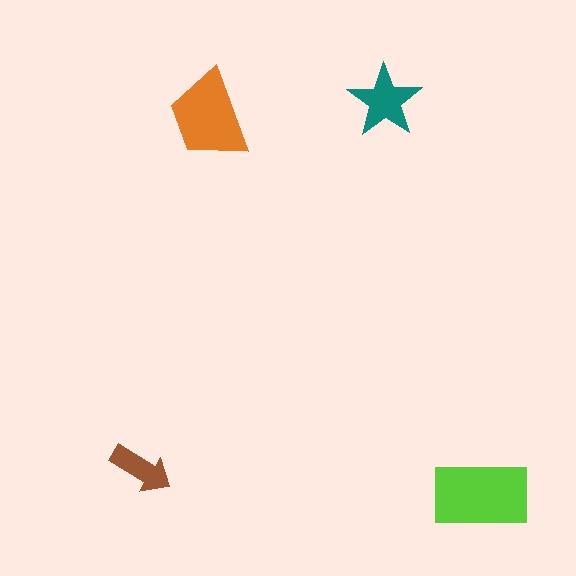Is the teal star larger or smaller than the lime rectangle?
Smaller.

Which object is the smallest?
The brown arrow.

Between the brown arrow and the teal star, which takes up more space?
The teal star.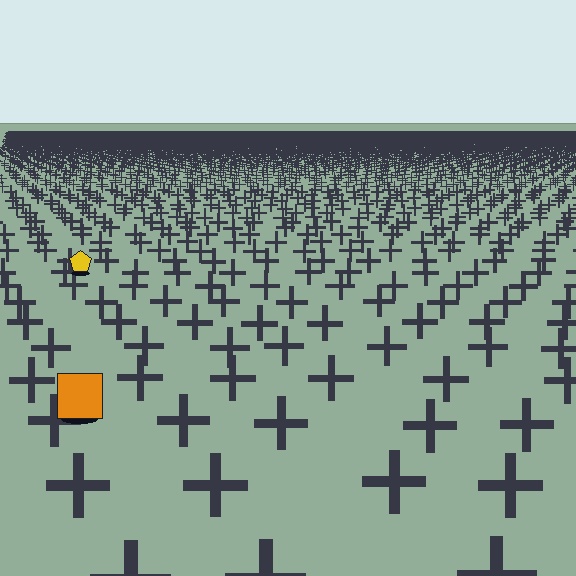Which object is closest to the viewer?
The orange square is closest. The texture marks near it are larger and more spread out.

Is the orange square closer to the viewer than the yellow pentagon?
Yes. The orange square is closer — you can tell from the texture gradient: the ground texture is coarser near it.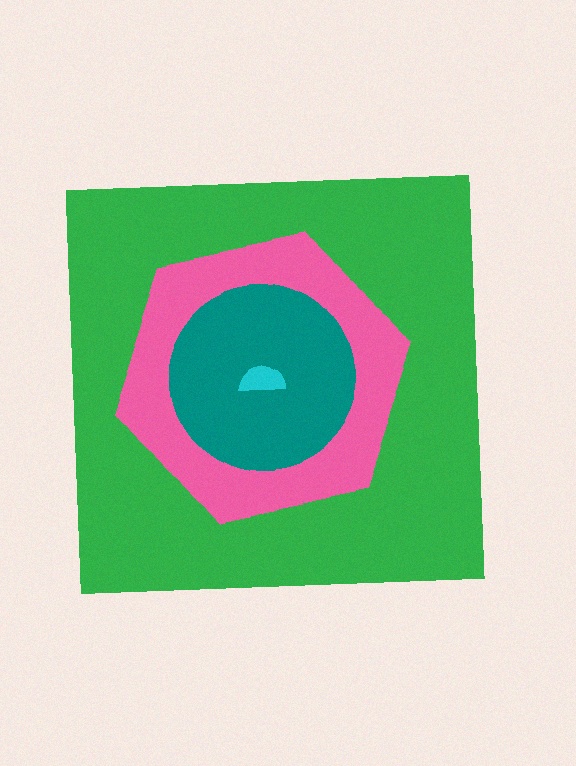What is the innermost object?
The cyan semicircle.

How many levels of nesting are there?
4.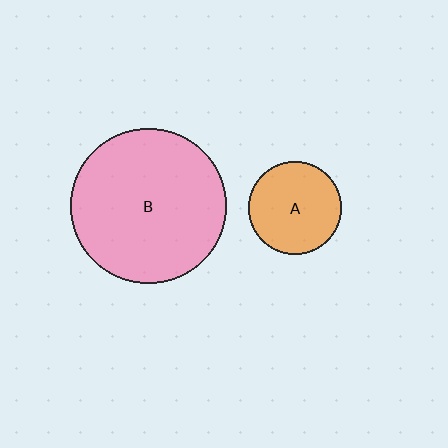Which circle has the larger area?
Circle B (pink).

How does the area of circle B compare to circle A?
Approximately 2.8 times.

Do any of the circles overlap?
No, none of the circles overlap.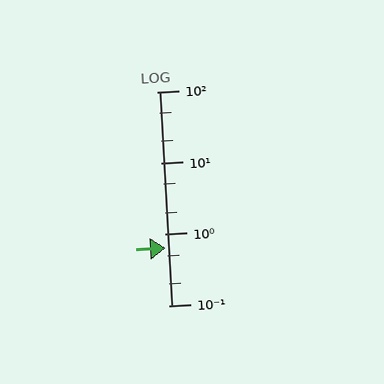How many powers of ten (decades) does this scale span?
The scale spans 3 decades, from 0.1 to 100.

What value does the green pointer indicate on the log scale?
The pointer indicates approximately 0.63.